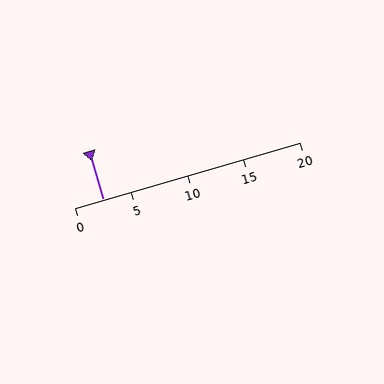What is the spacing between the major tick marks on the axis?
The major ticks are spaced 5 apart.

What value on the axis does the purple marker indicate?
The marker indicates approximately 2.5.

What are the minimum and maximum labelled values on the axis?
The axis runs from 0 to 20.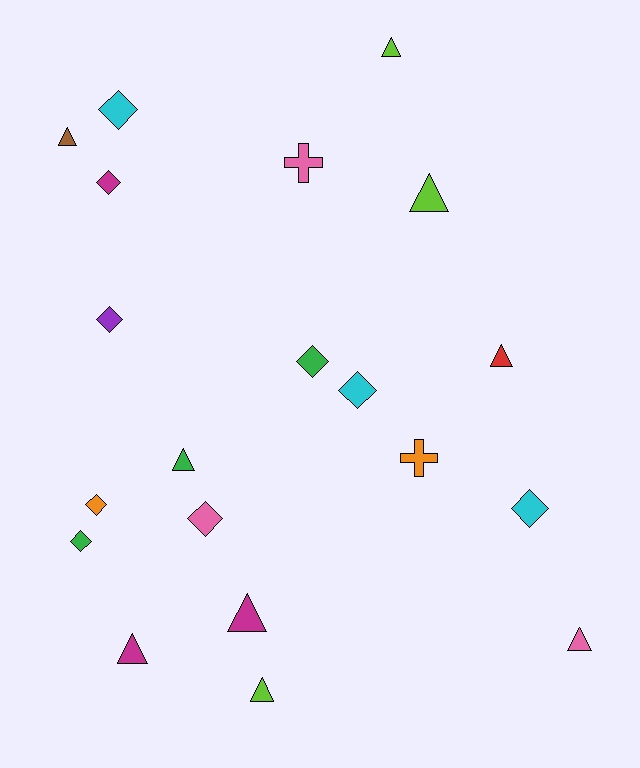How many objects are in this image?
There are 20 objects.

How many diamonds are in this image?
There are 9 diamonds.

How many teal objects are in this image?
There are no teal objects.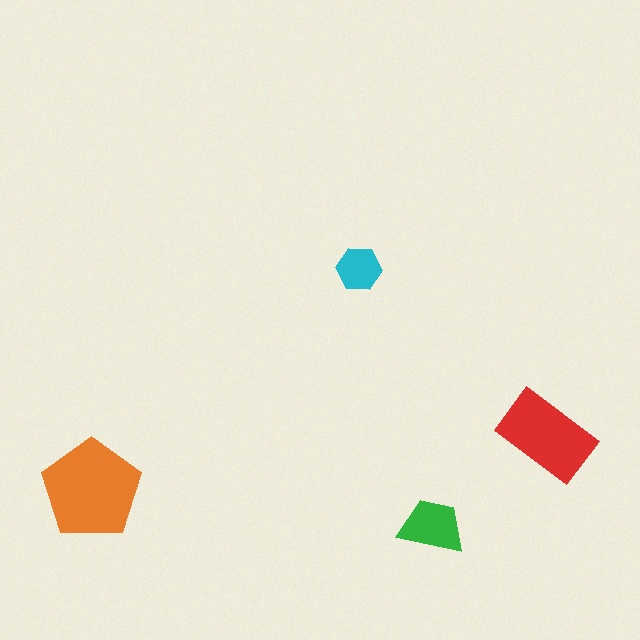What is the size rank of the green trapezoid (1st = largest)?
3rd.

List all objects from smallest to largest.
The cyan hexagon, the green trapezoid, the red rectangle, the orange pentagon.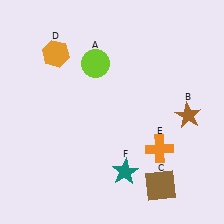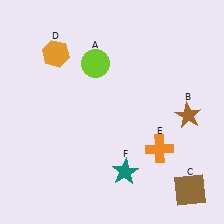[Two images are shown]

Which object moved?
The brown square (C) moved right.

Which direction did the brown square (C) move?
The brown square (C) moved right.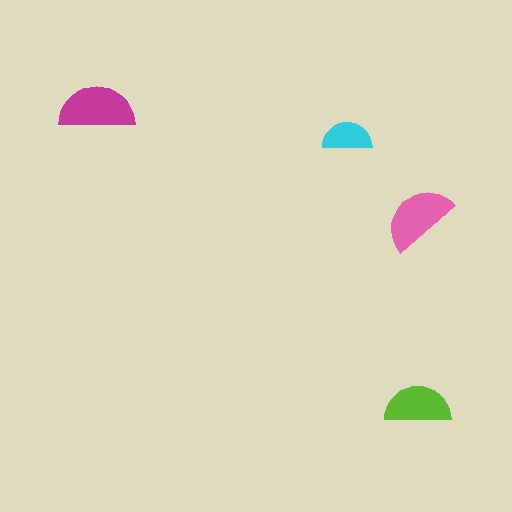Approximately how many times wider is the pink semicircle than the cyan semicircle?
About 1.5 times wider.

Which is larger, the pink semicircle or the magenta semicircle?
The magenta one.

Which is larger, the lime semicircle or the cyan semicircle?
The lime one.